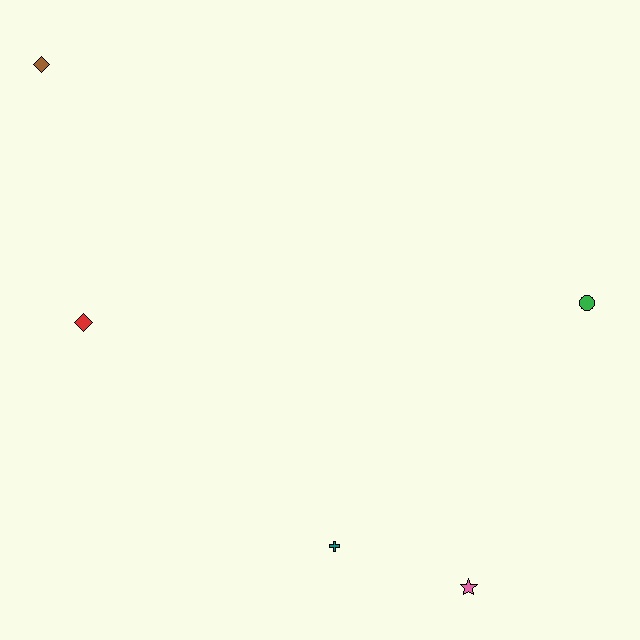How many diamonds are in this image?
There are 2 diamonds.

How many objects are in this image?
There are 5 objects.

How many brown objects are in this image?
There is 1 brown object.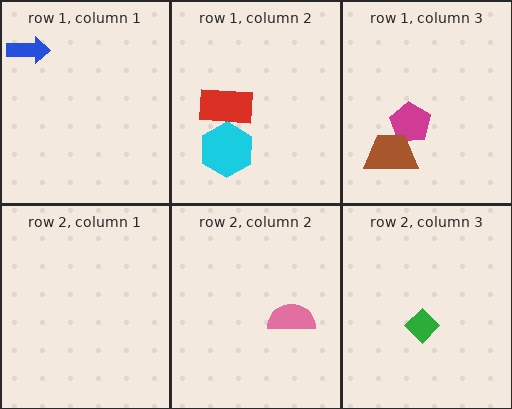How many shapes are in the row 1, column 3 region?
2.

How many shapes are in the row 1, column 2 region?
2.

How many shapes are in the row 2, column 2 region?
1.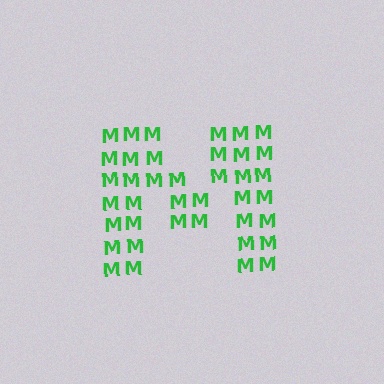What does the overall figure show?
The overall figure shows the letter M.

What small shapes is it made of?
It is made of small letter M's.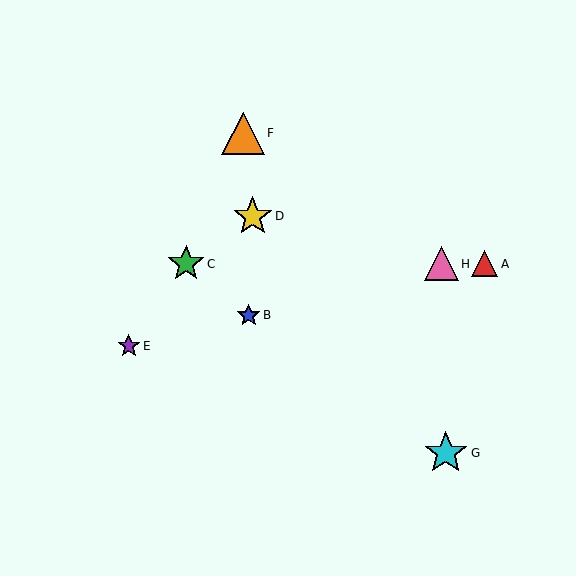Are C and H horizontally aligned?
Yes, both are at y≈264.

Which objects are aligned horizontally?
Objects A, C, H are aligned horizontally.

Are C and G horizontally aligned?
No, C is at y≈264 and G is at y≈453.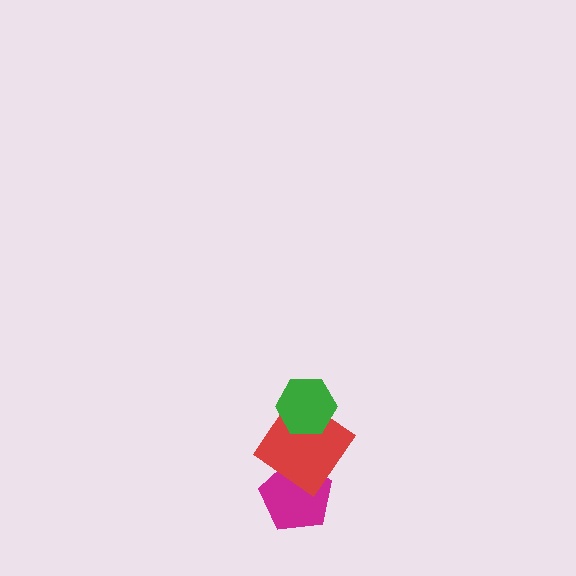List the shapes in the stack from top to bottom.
From top to bottom: the green hexagon, the red diamond, the magenta pentagon.